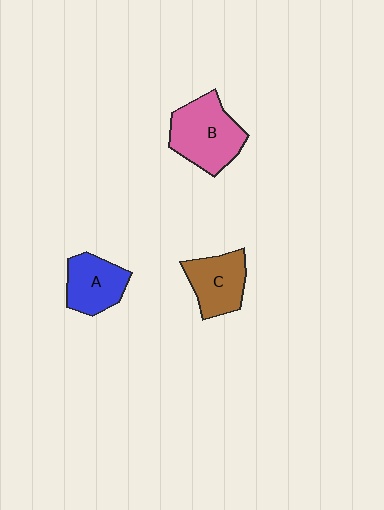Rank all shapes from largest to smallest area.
From largest to smallest: B (pink), C (brown), A (blue).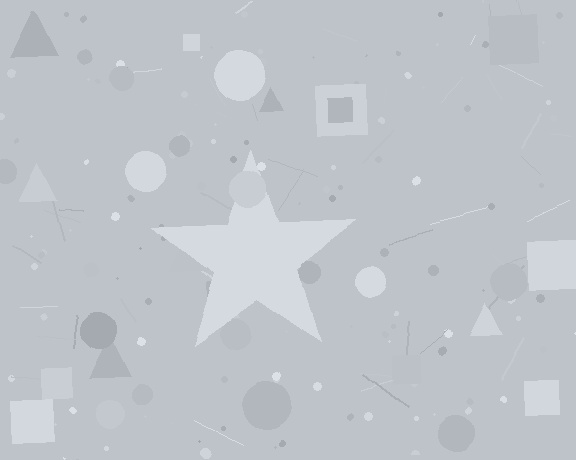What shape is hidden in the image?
A star is hidden in the image.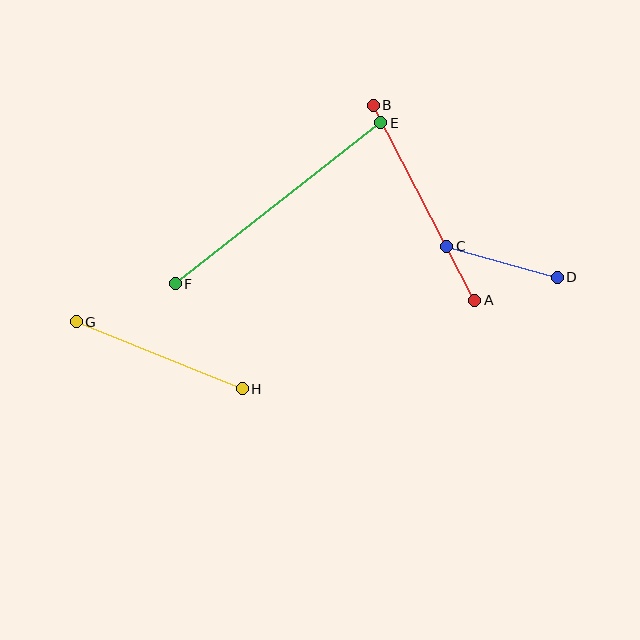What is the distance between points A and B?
The distance is approximately 220 pixels.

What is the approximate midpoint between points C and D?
The midpoint is at approximately (502, 262) pixels.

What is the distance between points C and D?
The distance is approximately 115 pixels.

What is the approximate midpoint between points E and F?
The midpoint is at approximately (278, 203) pixels.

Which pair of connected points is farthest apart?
Points E and F are farthest apart.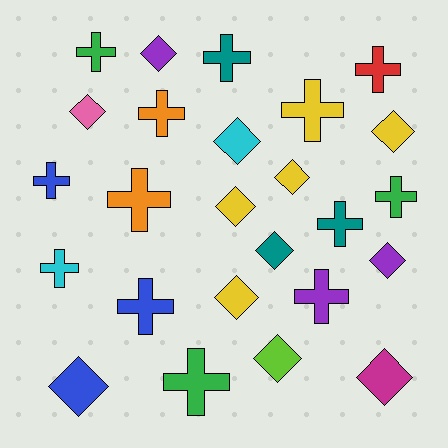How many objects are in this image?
There are 25 objects.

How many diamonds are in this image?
There are 12 diamonds.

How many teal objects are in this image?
There are 3 teal objects.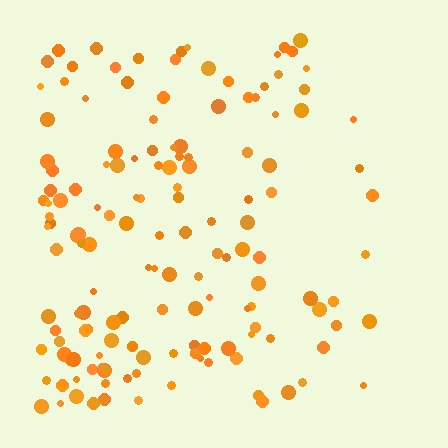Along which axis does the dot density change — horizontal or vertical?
Horizontal.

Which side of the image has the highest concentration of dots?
The left.